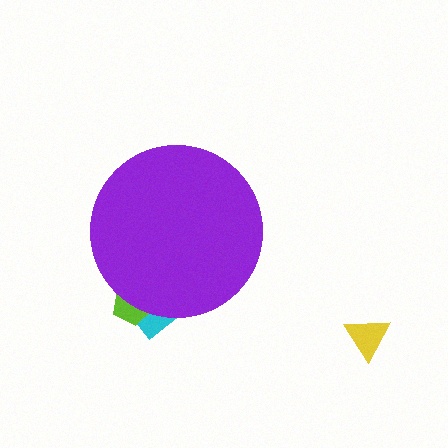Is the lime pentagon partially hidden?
Yes, the lime pentagon is partially hidden behind the purple circle.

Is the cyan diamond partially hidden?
Yes, the cyan diamond is partially hidden behind the purple circle.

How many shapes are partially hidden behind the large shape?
2 shapes are partially hidden.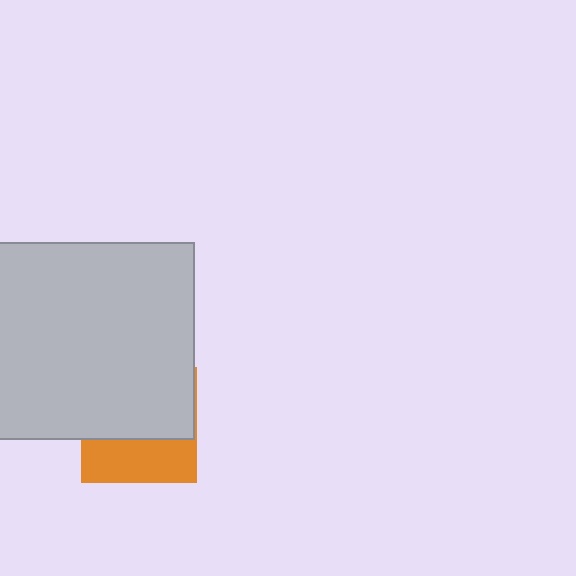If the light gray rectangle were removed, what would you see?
You would see the complete orange square.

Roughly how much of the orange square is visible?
A small part of it is visible (roughly 39%).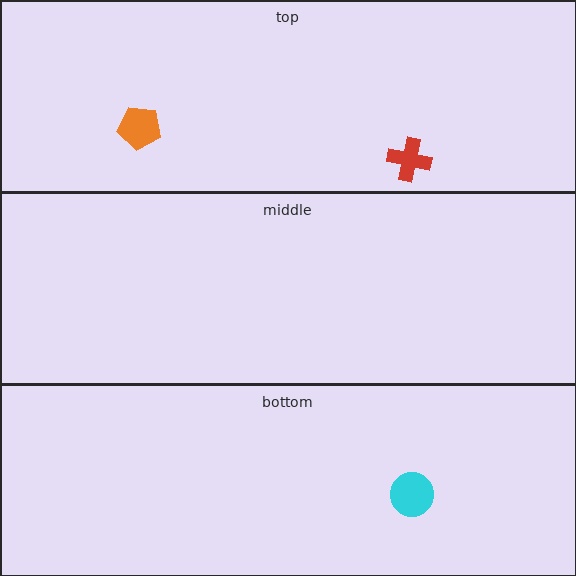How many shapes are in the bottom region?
1.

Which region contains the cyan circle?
The bottom region.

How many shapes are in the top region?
2.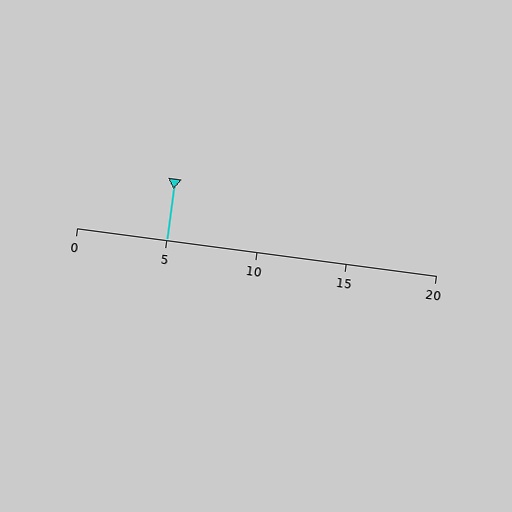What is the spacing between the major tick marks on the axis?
The major ticks are spaced 5 apart.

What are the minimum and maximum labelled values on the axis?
The axis runs from 0 to 20.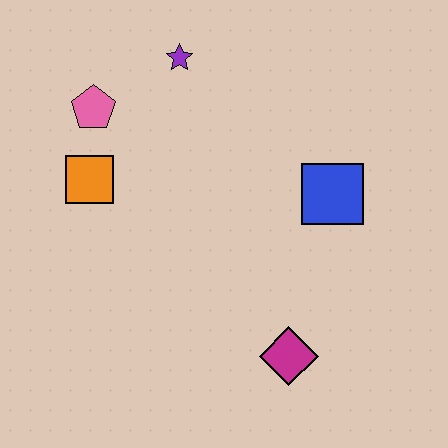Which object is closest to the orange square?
The pink pentagon is closest to the orange square.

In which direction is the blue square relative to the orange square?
The blue square is to the right of the orange square.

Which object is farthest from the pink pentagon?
The magenta diamond is farthest from the pink pentagon.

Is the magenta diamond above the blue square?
No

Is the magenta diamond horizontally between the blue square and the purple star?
Yes